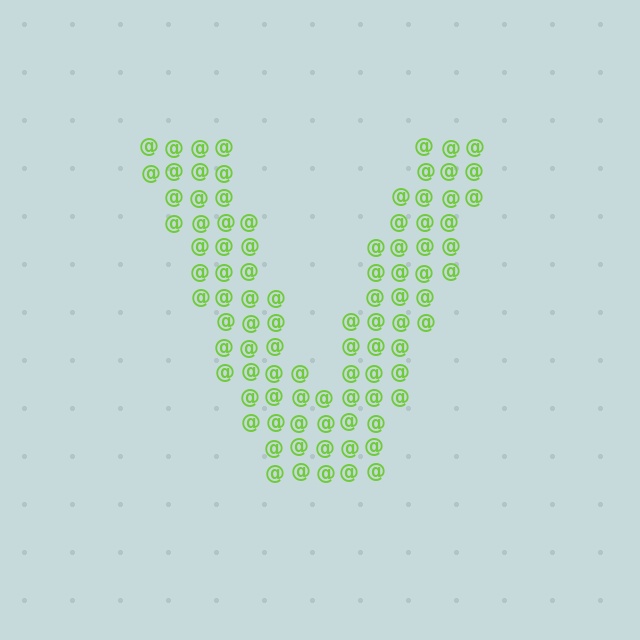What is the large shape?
The large shape is the letter V.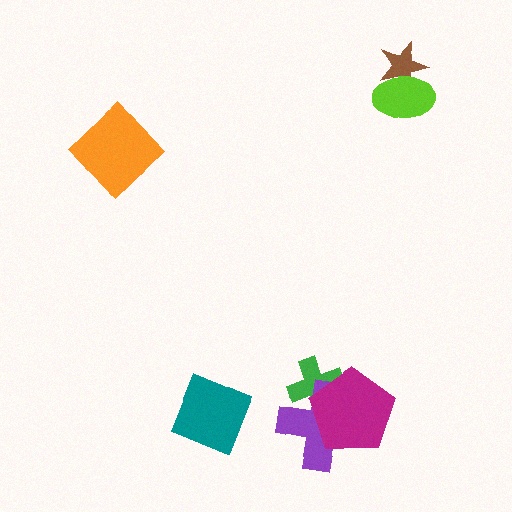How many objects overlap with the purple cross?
2 objects overlap with the purple cross.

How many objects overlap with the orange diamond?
0 objects overlap with the orange diamond.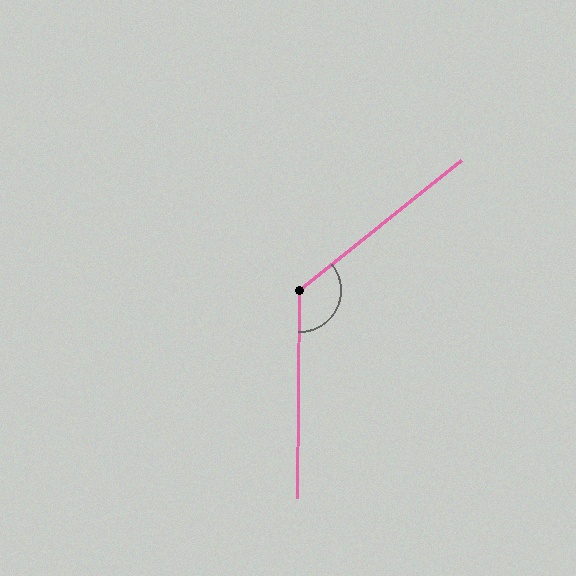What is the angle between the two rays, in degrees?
Approximately 129 degrees.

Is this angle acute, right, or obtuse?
It is obtuse.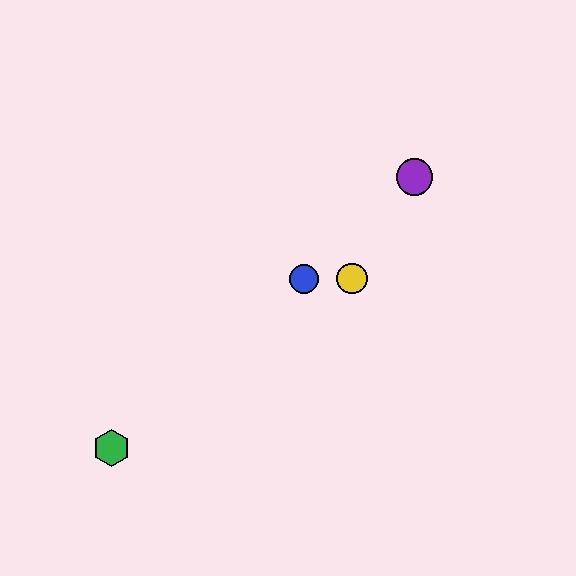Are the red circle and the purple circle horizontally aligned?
No, the red circle is at y≈279 and the purple circle is at y≈177.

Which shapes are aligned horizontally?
The red circle, the blue circle, the yellow circle are aligned horizontally.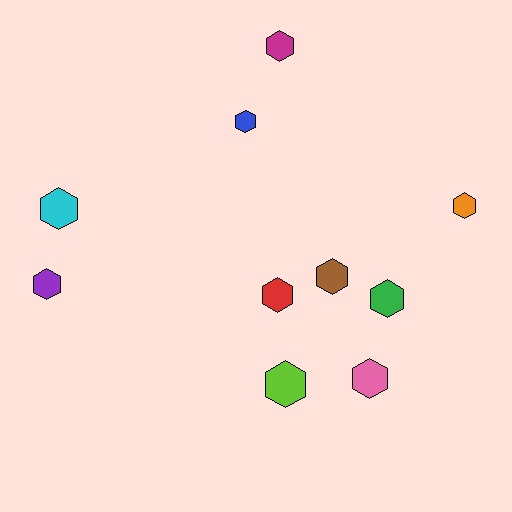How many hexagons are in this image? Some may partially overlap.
There are 10 hexagons.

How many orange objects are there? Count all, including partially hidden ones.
There is 1 orange object.